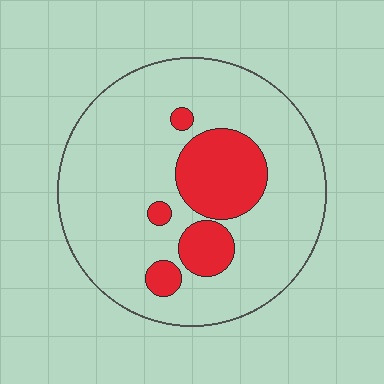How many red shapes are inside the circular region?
5.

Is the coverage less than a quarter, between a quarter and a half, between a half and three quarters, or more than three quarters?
Less than a quarter.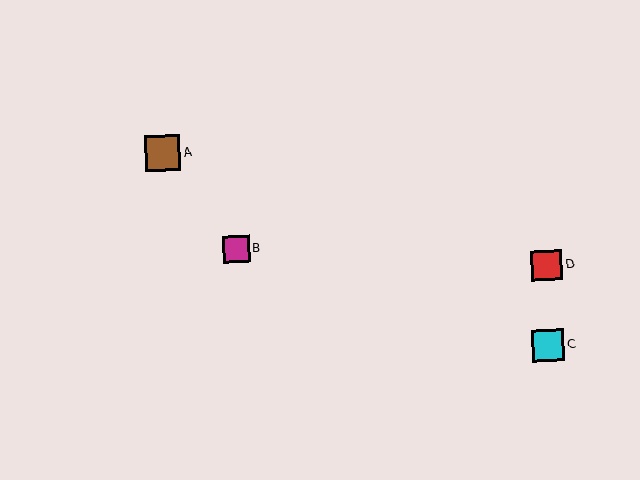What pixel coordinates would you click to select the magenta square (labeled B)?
Click at (236, 249) to select the magenta square B.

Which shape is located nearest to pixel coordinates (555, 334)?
The cyan square (labeled C) at (548, 345) is nearest to that location.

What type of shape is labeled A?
Shape A is a brown square.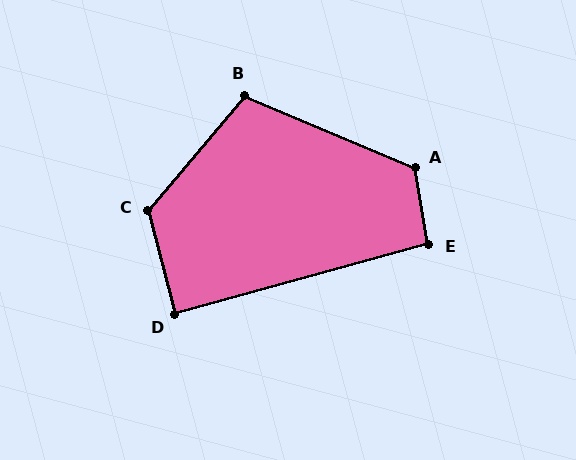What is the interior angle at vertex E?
Approximately 95 degrees (obtuse).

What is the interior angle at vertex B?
Approximately 107 degrees (obtuse).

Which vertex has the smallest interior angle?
D, at approximately 89 degrees.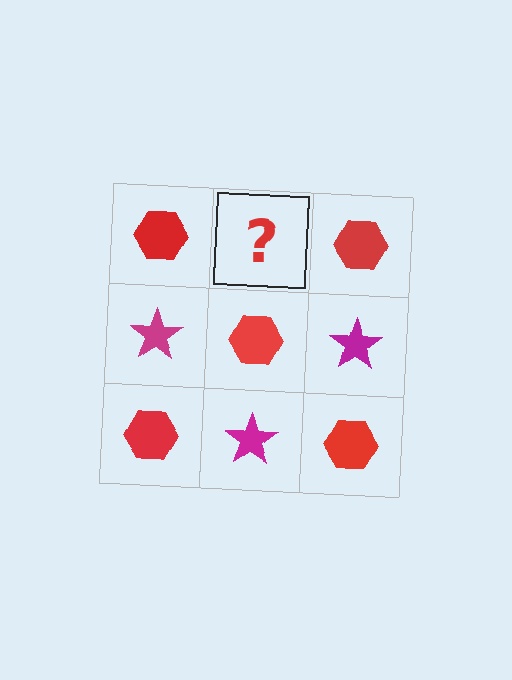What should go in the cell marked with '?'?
The missing cell should contain a magenta star.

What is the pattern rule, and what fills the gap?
The rule is that it alternates red hexagon and magenta star in a checkerboard pattern. The gap should be filled with a magenta star.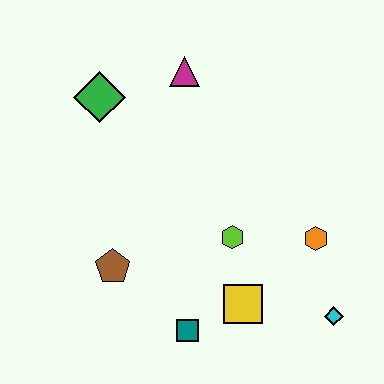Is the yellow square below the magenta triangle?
Yes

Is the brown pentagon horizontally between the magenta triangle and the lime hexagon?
No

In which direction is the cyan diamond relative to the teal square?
The cyan diamond is to the right of the teal square.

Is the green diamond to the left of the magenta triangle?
Yes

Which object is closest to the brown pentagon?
The teal square is closest to the brown pentagon.